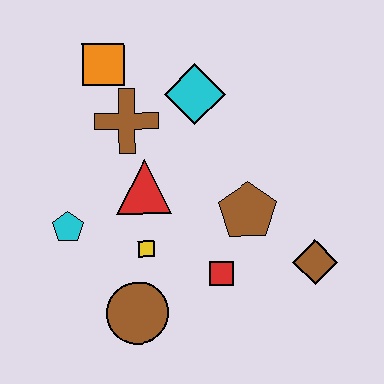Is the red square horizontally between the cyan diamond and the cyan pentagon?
No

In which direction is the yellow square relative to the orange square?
The yellow square is below the orange square.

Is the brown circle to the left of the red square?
Yes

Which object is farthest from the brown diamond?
The orange square is farthest from the brown diamond.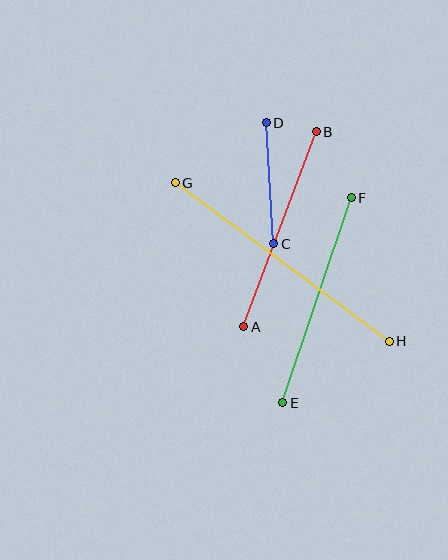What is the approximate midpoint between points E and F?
The midpoint is at approximately (317, 300) pixels.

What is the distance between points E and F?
The distance is approximately 216 pixels.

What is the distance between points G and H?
The distance is approximately 266 pixels.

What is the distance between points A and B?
The distance is approximately 208 pixels.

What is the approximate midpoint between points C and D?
The midpoint is at approximately (270, 183) pixels.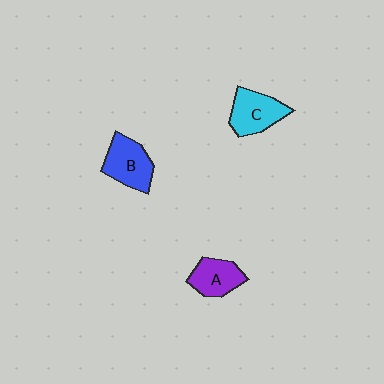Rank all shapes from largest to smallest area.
From largest to smallest: B (blue), C (cyan), A (purple).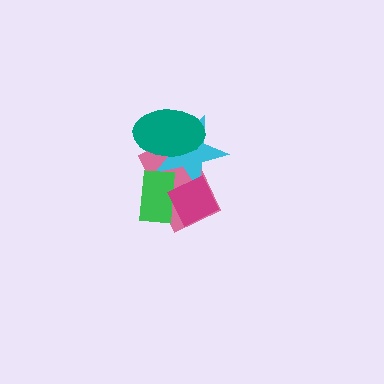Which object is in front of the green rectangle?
The magenta diamond is in front of the green rectangle.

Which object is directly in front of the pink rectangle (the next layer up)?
The cyan star is directly in front of the pink rectangle.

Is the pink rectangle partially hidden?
Yes, it is partially covered by another shape.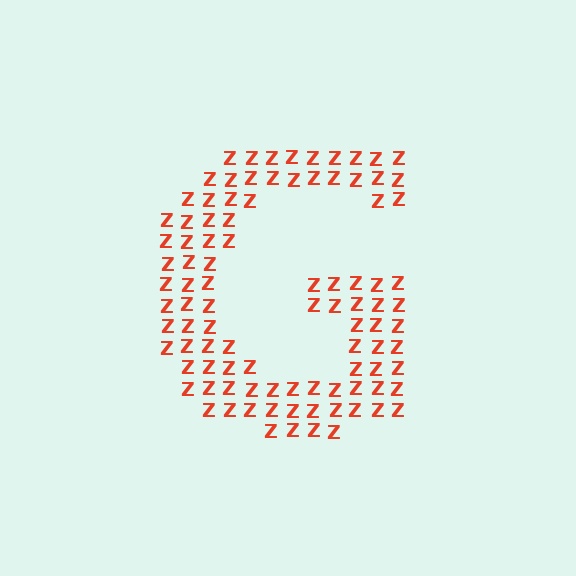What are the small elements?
The small elements are letter Z's.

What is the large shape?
The large shape is the letter G.